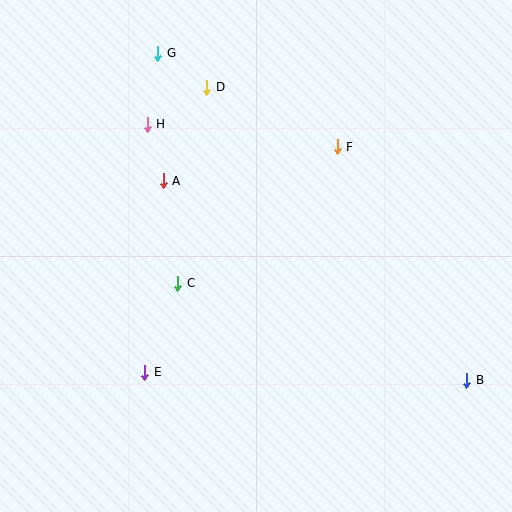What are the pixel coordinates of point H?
Point H is at (147, 124).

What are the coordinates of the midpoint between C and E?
The midpoint between C and E is at (161, 328).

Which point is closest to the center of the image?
Point C at (178, 283) is closest to the center.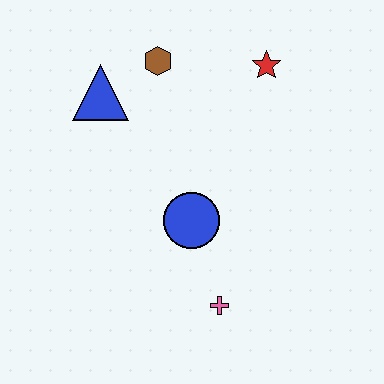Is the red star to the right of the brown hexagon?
Yes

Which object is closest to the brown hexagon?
The blue triangle is closest to the brown hexagon.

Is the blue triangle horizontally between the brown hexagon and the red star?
No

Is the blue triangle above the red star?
No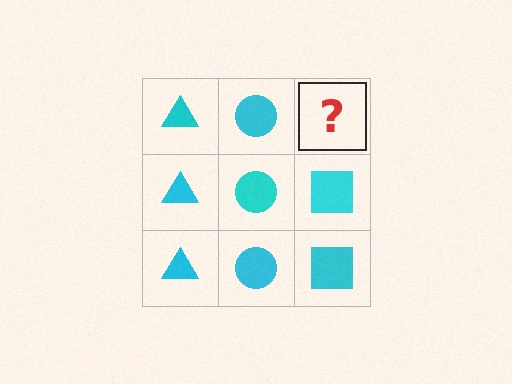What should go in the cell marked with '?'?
The missing cell should contain a cyan square.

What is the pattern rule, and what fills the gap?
The rule is that each column has a consistent shape. The gap should be filled with a cyan square.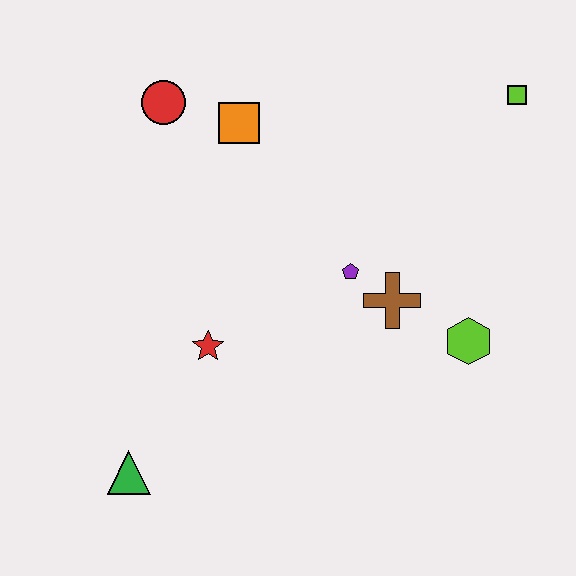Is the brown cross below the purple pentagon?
Yes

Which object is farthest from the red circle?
The lime hexagon is farthest from the red circle.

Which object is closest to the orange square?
The red circle is closest to the orange square.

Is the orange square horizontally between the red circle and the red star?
No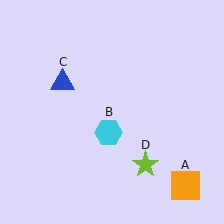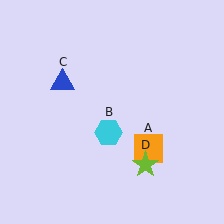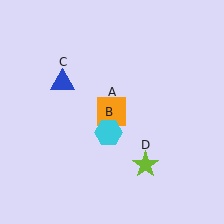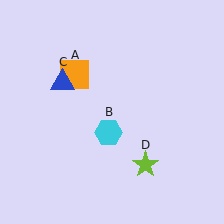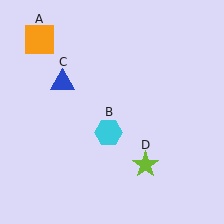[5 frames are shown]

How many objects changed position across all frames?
1 object changed position: orange square (object A).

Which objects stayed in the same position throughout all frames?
Cyan hexagon (object B) and blue triangle (object C) and lime star (object D) remained stationary.